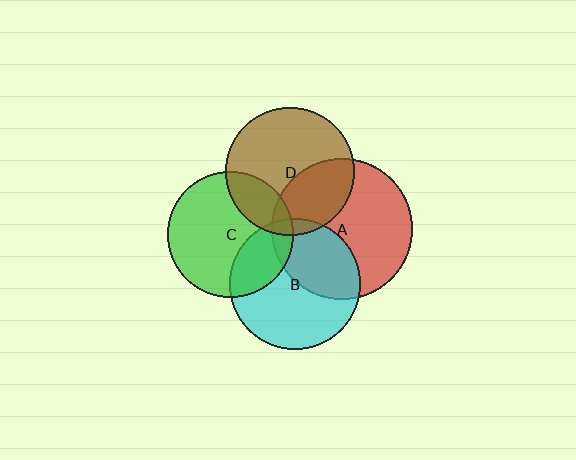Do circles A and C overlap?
Yes.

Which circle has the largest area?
Circle A (red).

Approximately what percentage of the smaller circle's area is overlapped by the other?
Approximately 10%.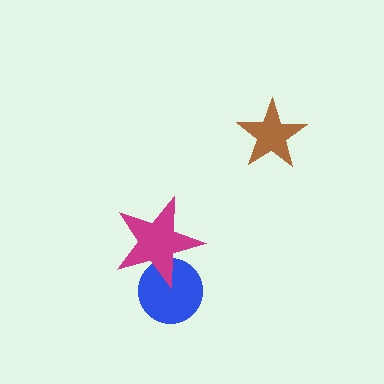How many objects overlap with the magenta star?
1 object overlaps with the magenta star.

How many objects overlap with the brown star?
0 objects overlap with the brown star.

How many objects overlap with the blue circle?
1 object overlaps with the blue circle.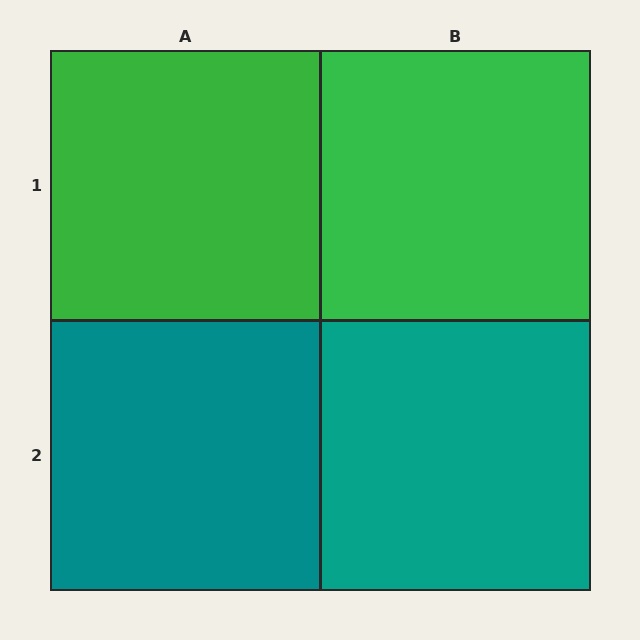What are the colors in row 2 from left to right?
Teal, teal.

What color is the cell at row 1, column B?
Green.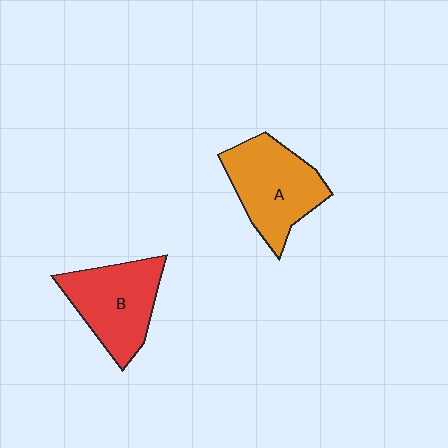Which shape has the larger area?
Shape A (orange).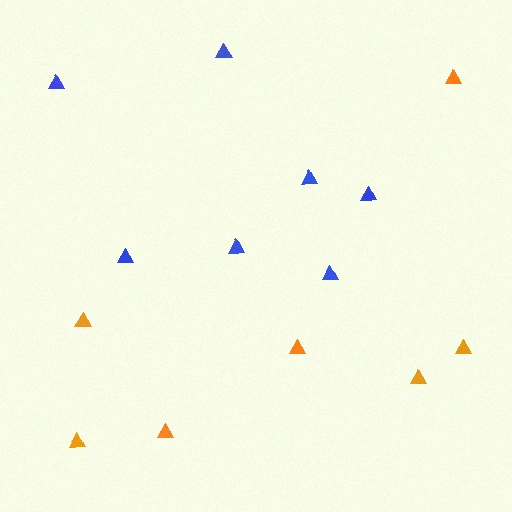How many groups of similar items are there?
There are 2 groups: one group of blue triangles (7) and one group of orange triangles (7).